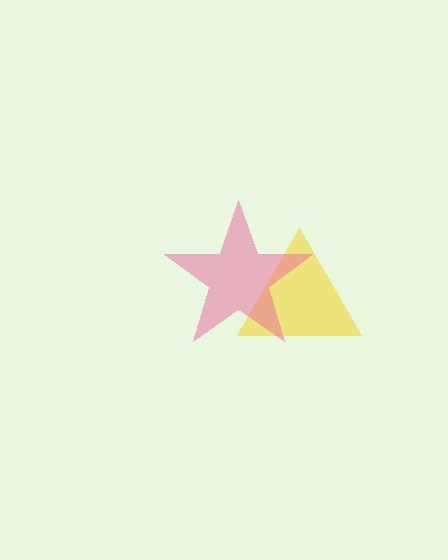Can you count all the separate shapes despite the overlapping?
Yes, there are 2 separate shapes.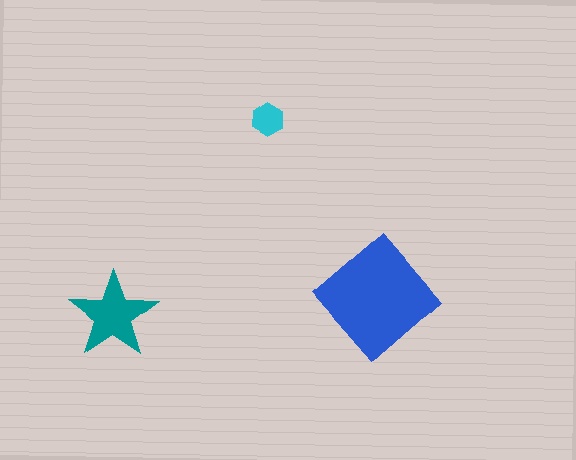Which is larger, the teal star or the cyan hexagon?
The teal star.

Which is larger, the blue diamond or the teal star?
The blue diamond.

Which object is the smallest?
The cyan hexagon.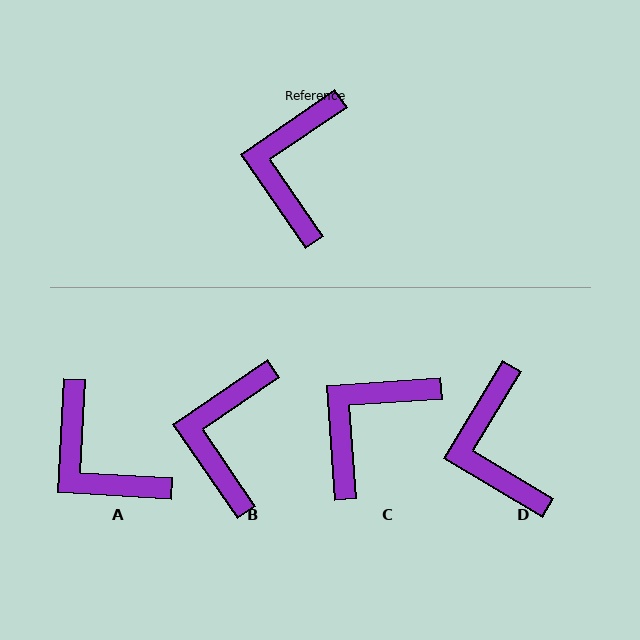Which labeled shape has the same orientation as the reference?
B.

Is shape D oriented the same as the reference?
No, it is off by about 25 degrees.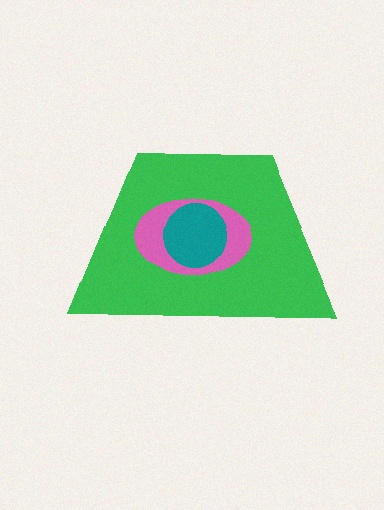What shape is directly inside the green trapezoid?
The pink ellipse.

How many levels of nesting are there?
3.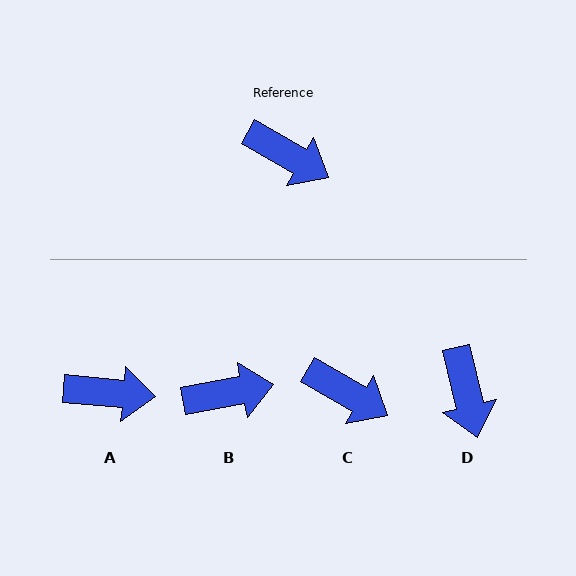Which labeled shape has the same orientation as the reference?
C.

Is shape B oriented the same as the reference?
No, it is off by about 40 degrees.